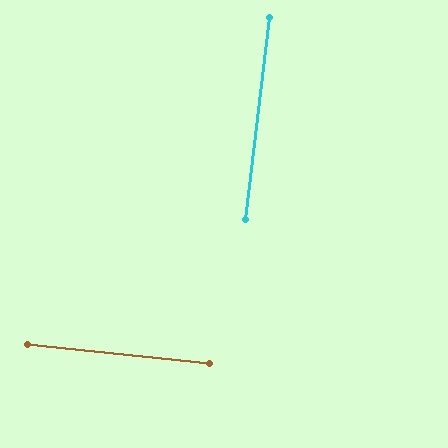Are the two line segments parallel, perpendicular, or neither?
Perpendicular — they meet at approximately 89°.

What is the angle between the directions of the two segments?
Approximately 89 degrees.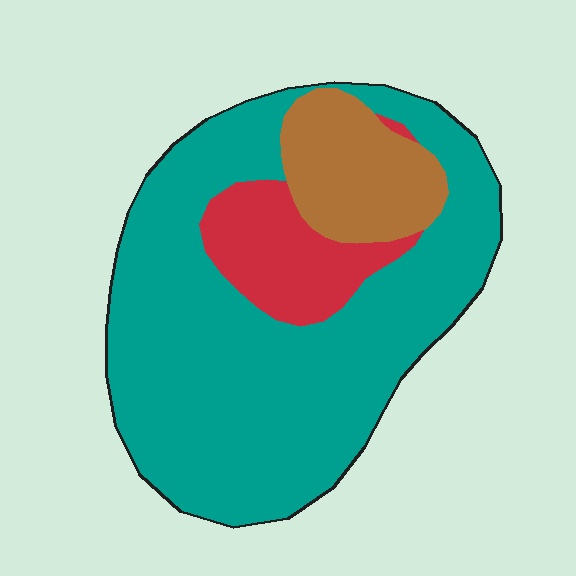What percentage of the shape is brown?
Brown takes up less than a quarter of the shape.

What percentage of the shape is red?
Red covers around 15% of the shape.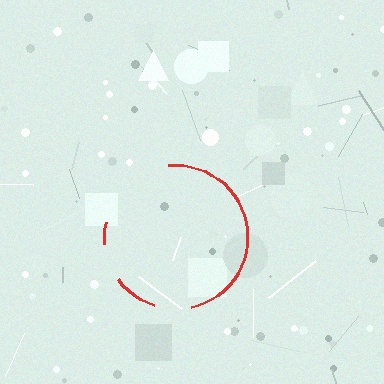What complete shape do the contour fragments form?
The contour fragments form a circle.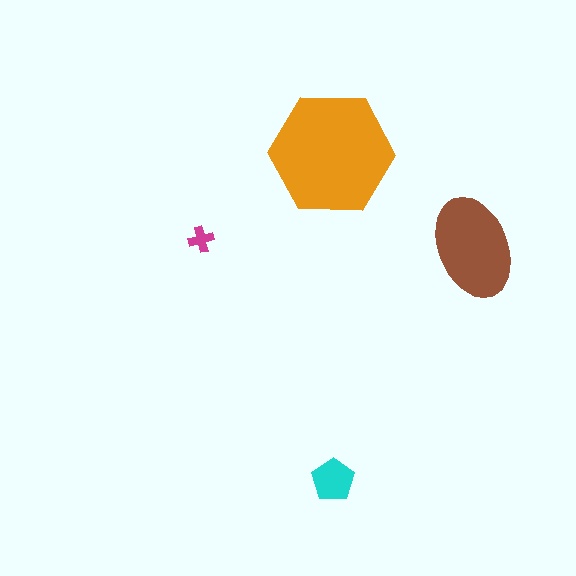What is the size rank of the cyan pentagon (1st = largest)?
3rd.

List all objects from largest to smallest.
The orange hexagon, the brown ellipse, the cyan pentagon, the magenta cross.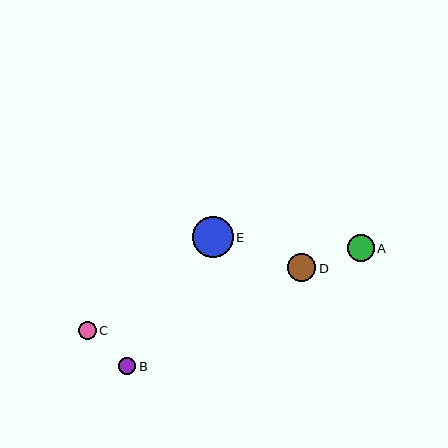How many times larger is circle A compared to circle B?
Circle A is approximately 1.5 times the size of circle B.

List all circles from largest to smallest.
From largest to smallest: E, D, A, C, B.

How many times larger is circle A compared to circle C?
Circle A is approximately 1.5 times the size of circle C.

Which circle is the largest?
Circle E is the largest with a size of approximately 41 pixels.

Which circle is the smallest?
Circle B is the smallest with a size of approximately 18 pixels.